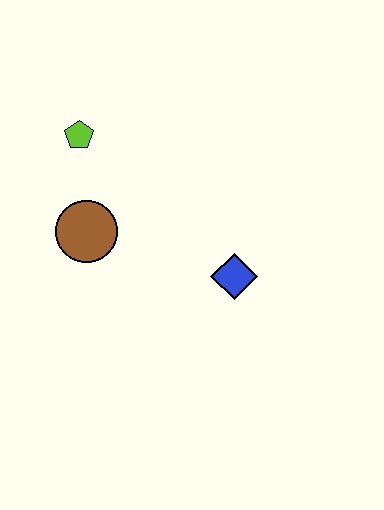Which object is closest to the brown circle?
The lime pentagon is closest to the brown circle.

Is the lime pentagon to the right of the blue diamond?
No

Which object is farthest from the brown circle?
The blue diamond is farthest from the brown circle.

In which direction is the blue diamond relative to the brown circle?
The blue diamond is to the right of the brown circle.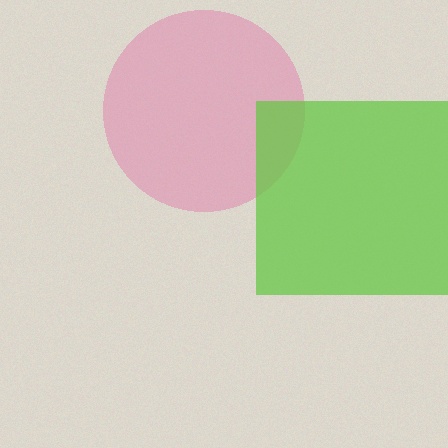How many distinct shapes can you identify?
There are 2 distinct shapes: a pink circle, a lime square.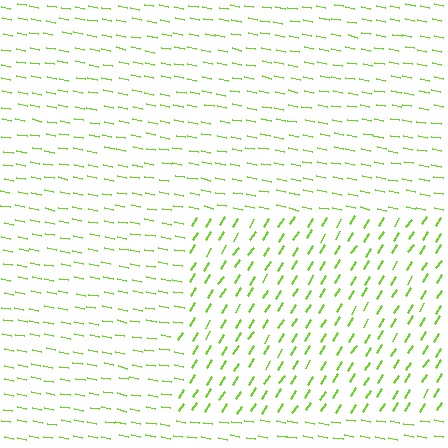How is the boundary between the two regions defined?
The boundary is defined purely by a change in line orientation (approximately 69 degrees difference). All lines are the same color and thickness.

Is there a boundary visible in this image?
Yes, there is a texture boundary formed by a change in line orientation.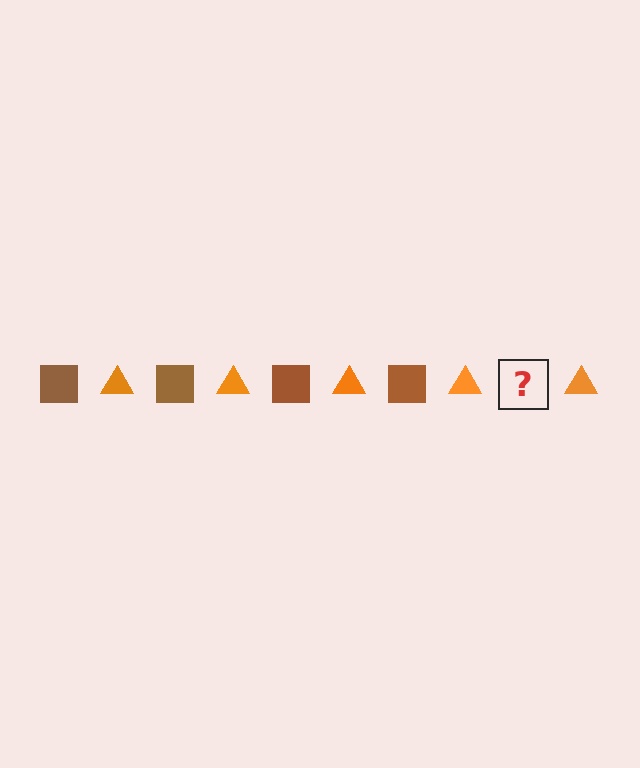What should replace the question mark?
The question mark should be replaced with a brown square.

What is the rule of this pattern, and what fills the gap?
The rule is that the pattern alternates between brown square and orange triangle. The gap should be filled with a brown square.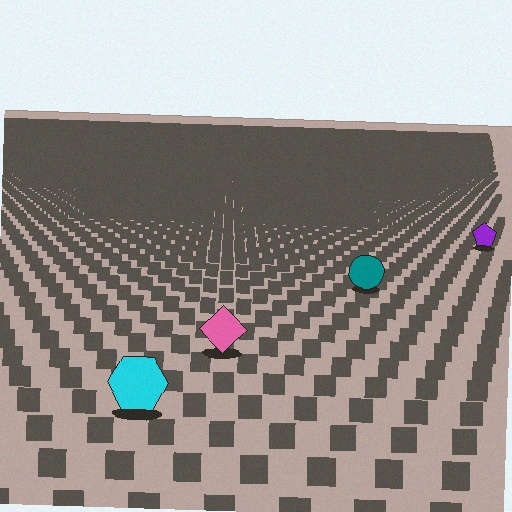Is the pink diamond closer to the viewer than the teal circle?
Yes. The pink diamond is closer — you can tell from the texture gradient: the ground texture is coarser near it.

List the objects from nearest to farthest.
From nearest to farthest: the cyan hexagon, the pink diamond, the teal circle, the purple pentagon.